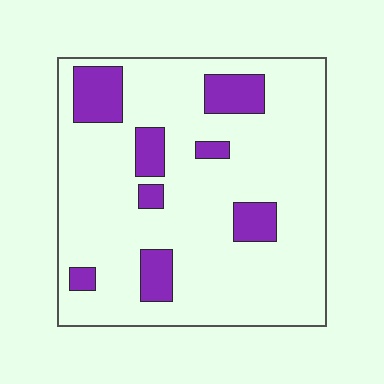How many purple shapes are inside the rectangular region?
8.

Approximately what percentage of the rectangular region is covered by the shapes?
Approximately 15%.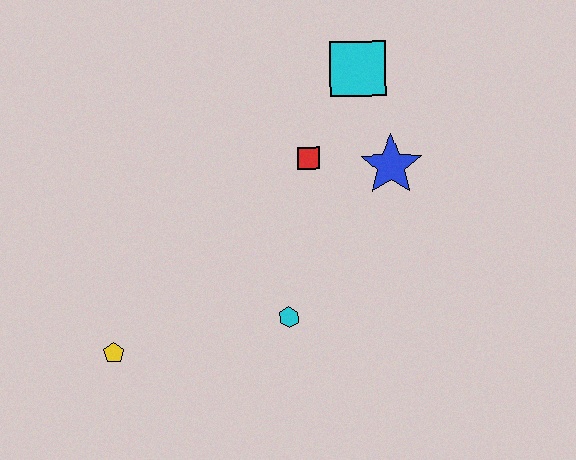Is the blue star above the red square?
No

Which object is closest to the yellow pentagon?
The cyan hexagon is closest to the yellow pentagon.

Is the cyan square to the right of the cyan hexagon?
Yes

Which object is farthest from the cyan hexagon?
The cyan square is farthest from the cyan hexagon.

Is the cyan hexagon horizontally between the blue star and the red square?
No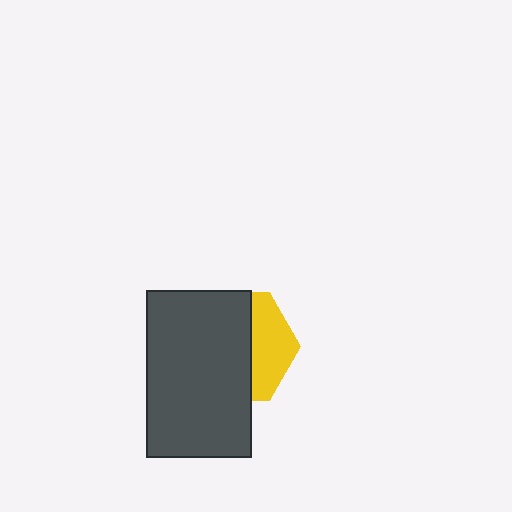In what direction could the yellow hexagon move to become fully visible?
The yellow hexagon could move right. That would shift it out from behind the dark gray rectangle entirely.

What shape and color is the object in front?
The object in front is a dark gray rectangle.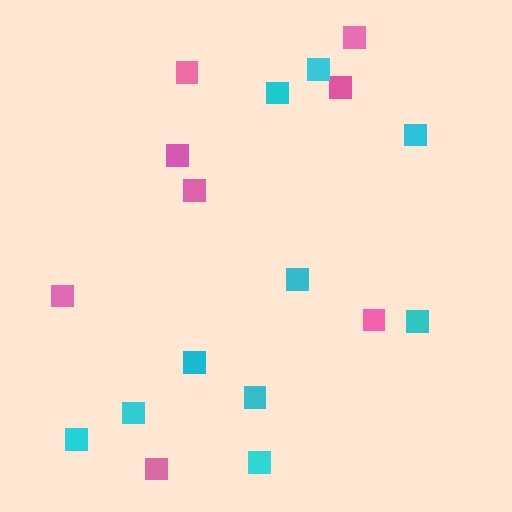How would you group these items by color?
There are 2 groups: one group of pink squares (8) and one group of cyan squares (10).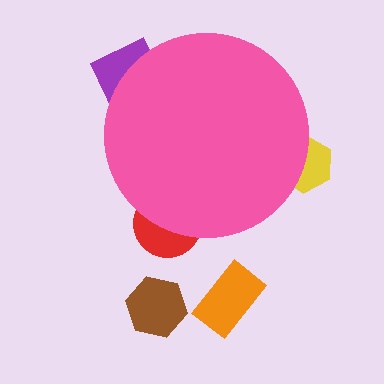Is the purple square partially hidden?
Yes, the purple square is partially hidden behind the pink circle.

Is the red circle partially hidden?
Yes, the red circle is partially hidden behind the pink circle.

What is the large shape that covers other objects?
A pink circle.